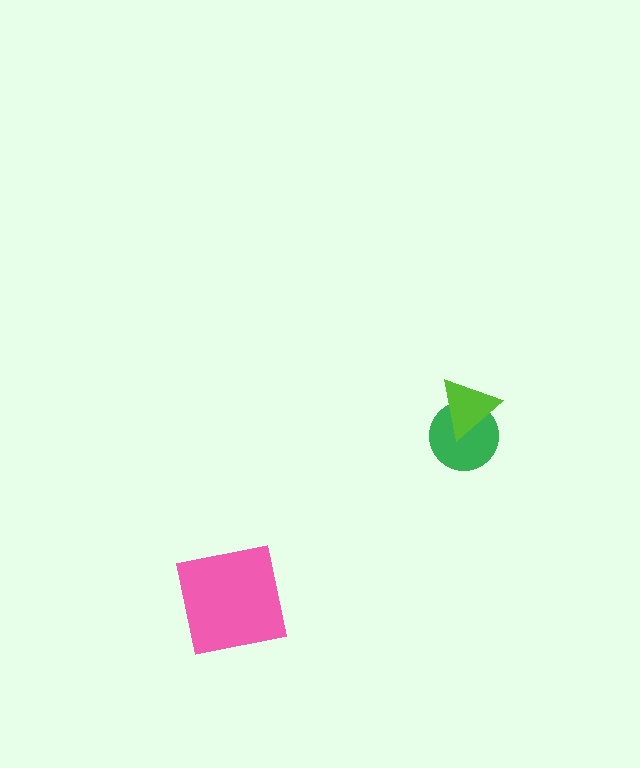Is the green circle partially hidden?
Yes, it is partially covered by another shape.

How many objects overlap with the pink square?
0 objects overlap with the pink square.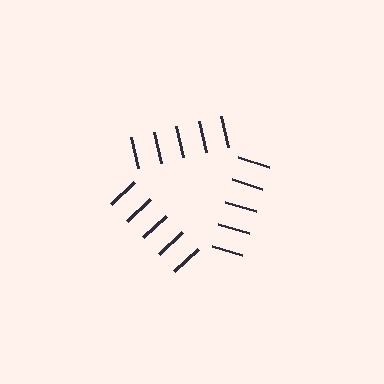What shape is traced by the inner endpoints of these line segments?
An illusory triangle — the line segments terminate on its edges but no continuous stroke is drawn.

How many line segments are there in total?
15 — 5 along each of the 3 edges.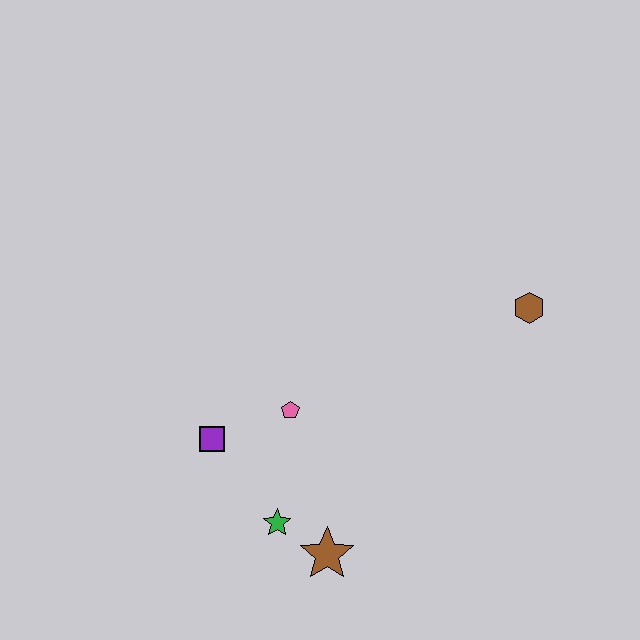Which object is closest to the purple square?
The pink pentagon is closest to the purple square.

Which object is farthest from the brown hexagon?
The purple square is farthest from the brown hexagon.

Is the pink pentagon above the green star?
Yes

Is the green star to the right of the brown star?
No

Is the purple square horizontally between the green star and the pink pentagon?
No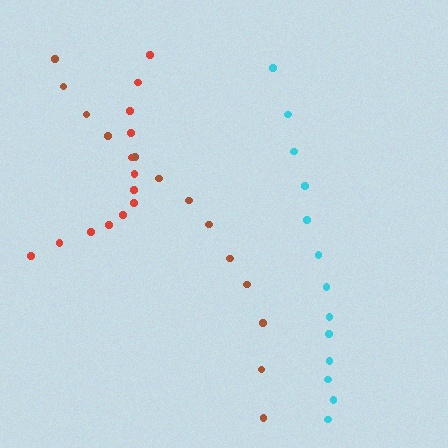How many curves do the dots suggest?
There are 3 distinct paths.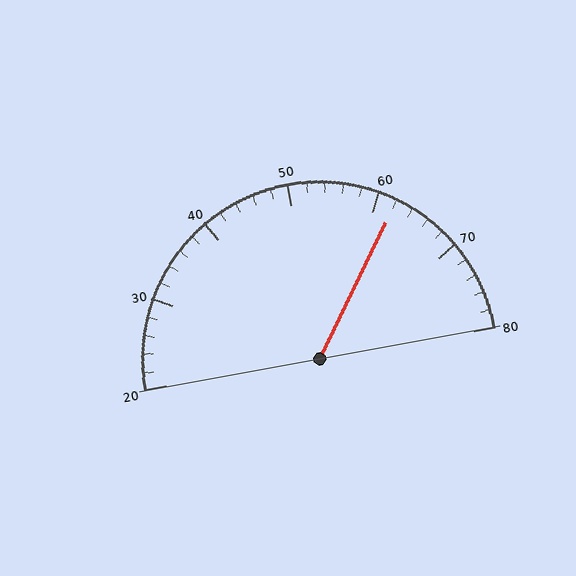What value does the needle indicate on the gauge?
The needle indicates approximately 62.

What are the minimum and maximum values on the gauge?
The gauge ranges from 20 to 80.